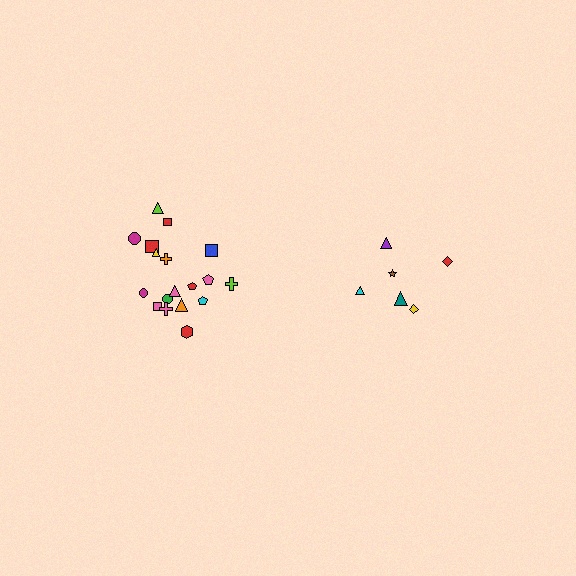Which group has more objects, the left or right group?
The left group.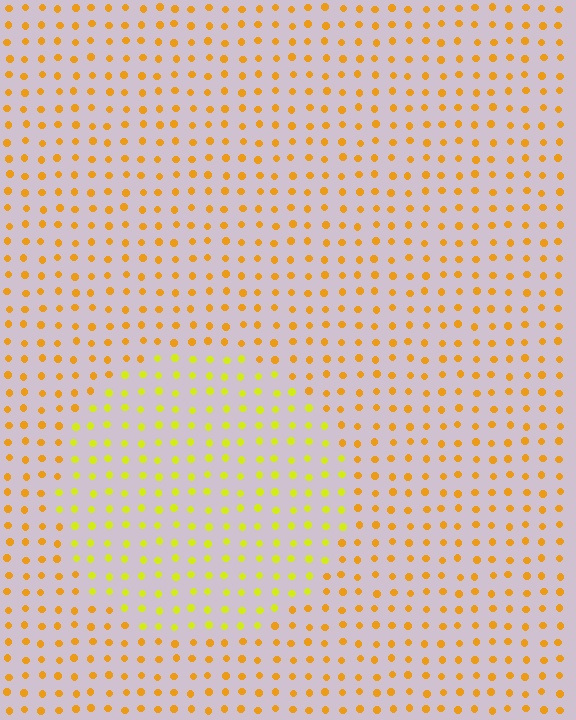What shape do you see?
I see a circle.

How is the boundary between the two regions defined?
The boundary is defined purely by a slight shift in hue (about 30 degrees). Spacing, size, and orientation are identical on both sides.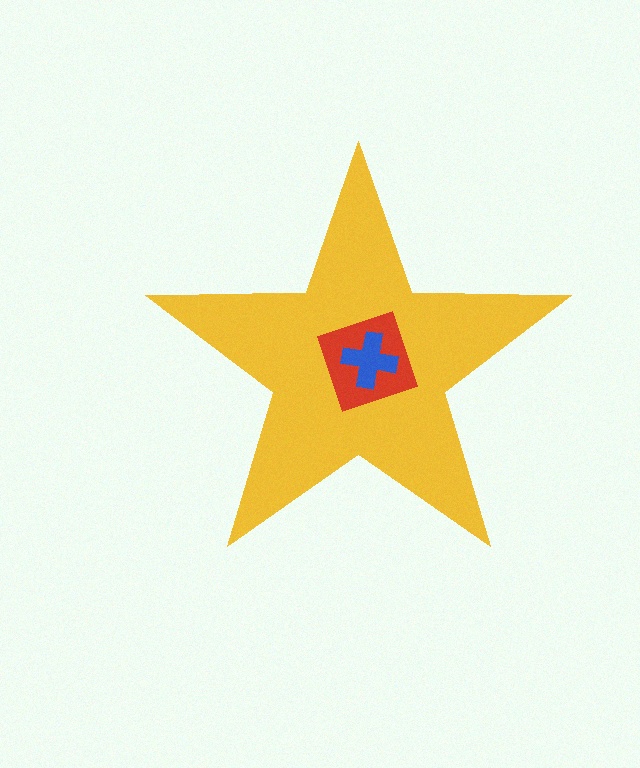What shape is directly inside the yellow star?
The red diamond.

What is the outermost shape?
The yellow star.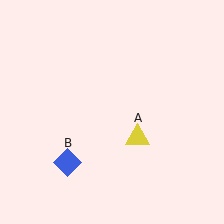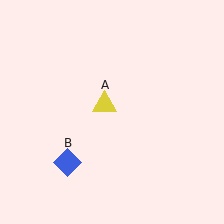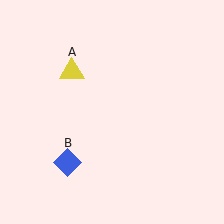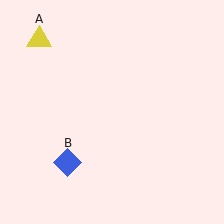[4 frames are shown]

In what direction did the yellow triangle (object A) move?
The yellow triangle (object A) moved up and to the left.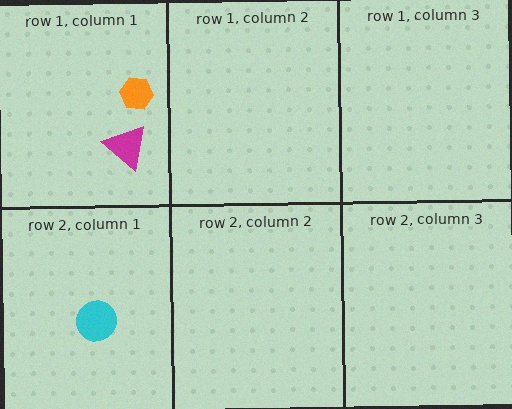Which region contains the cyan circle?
The row 2, column 1 region.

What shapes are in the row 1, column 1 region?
The orange hexagon, the magenta triangle.